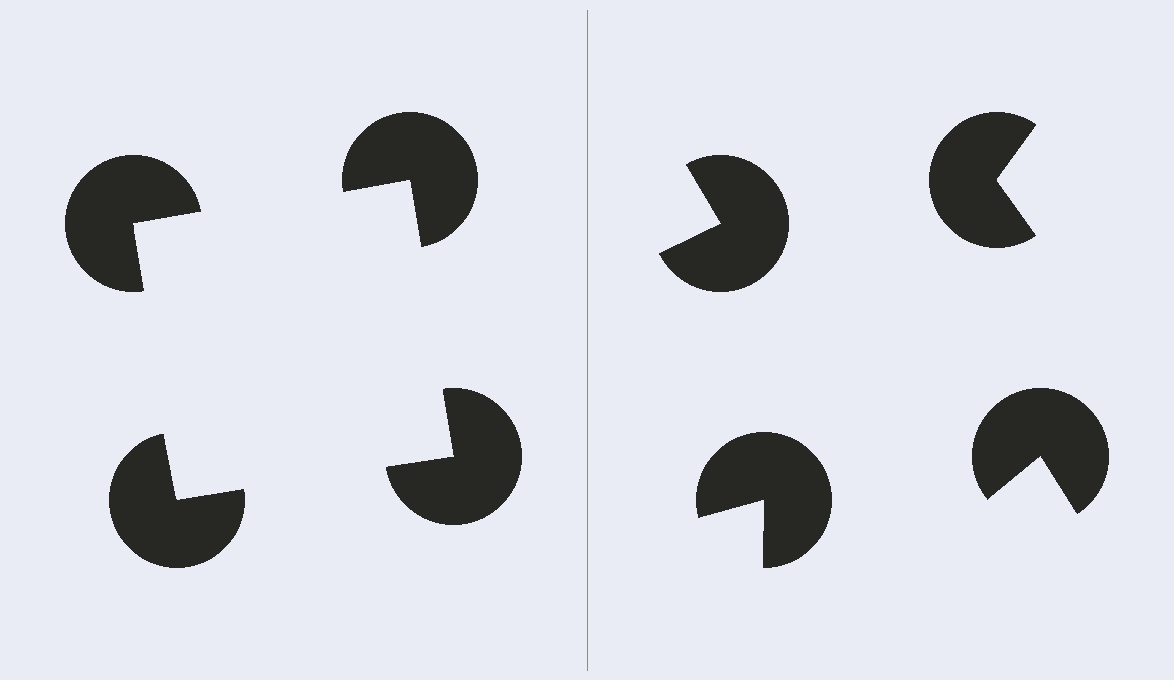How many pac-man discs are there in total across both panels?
8 — 4 on each side.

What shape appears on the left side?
An illusory square.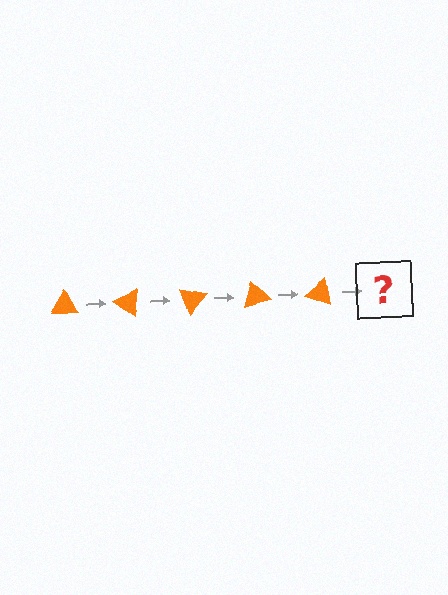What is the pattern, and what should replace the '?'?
The pattern is that the triangle rotates 35 degrees each step. The '?' should be an orange triangle rotated 175 degrees.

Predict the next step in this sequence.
The next step is an orange triangle rotated 175 degrees.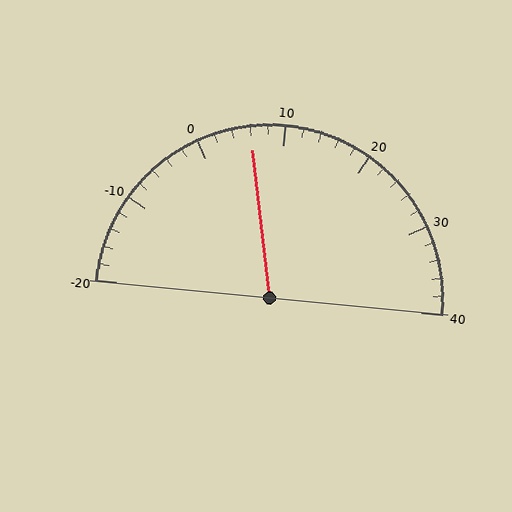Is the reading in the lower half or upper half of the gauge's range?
The reading is in the lower half of the range (-20 to 40).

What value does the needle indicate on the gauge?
The needle indicates approximately 6.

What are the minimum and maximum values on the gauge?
The gauge ranges from -20 to 40.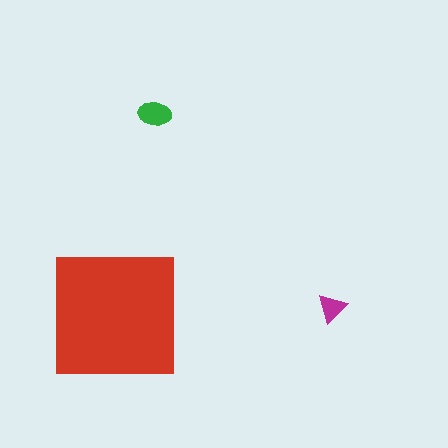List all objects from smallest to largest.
The magenta triangle, the green ellipse, the red square.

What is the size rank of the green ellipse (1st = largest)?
2nd.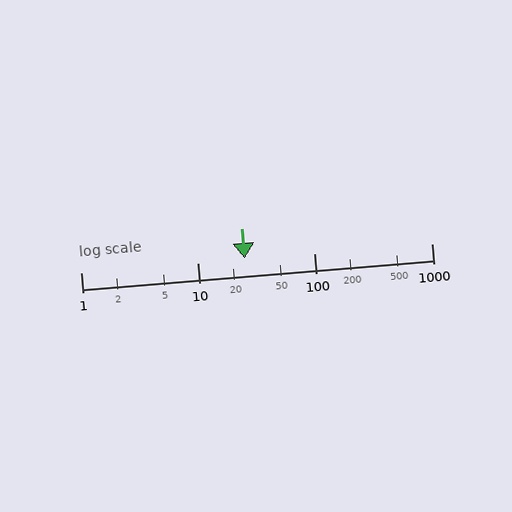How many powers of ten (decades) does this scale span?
The scale spans 3 decades, from 1 to 1000.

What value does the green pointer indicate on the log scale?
The pointer indicates approximately 25.